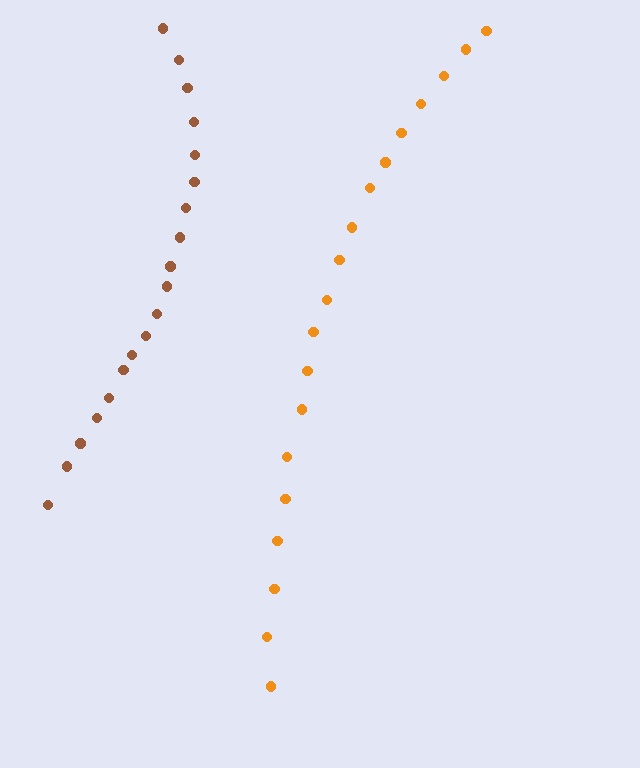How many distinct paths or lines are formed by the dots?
There are 2 distinct paths.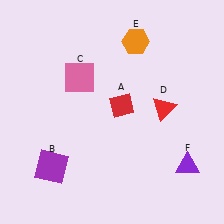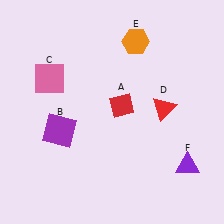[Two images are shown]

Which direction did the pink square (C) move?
The pink square (C) moved left.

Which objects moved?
The objects that moved are: the purple square (B), the pink square (C).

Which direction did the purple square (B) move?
The purple square (B) moved up.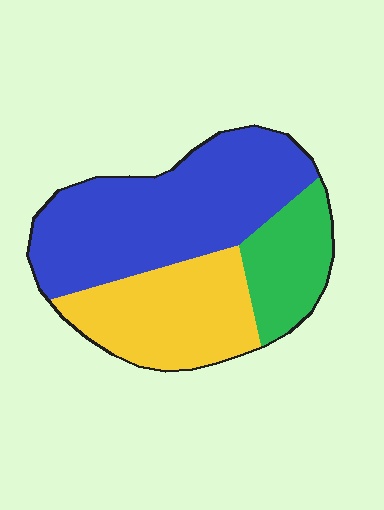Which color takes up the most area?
Blue, at roughly 50%.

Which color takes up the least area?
Green, at roughly 20%.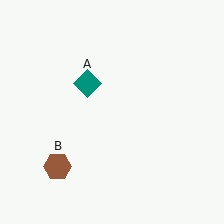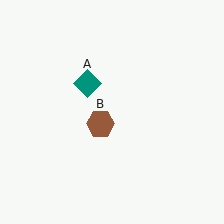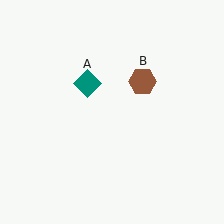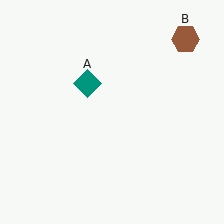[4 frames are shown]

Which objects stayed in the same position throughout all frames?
Teal diamond (object A) remained stationary.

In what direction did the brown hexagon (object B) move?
The brown hexagon (object B) moved up and to the right.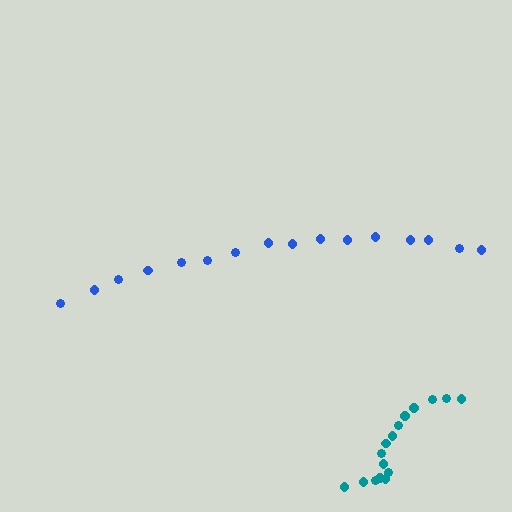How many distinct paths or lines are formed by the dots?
There are 2 distinct paths.